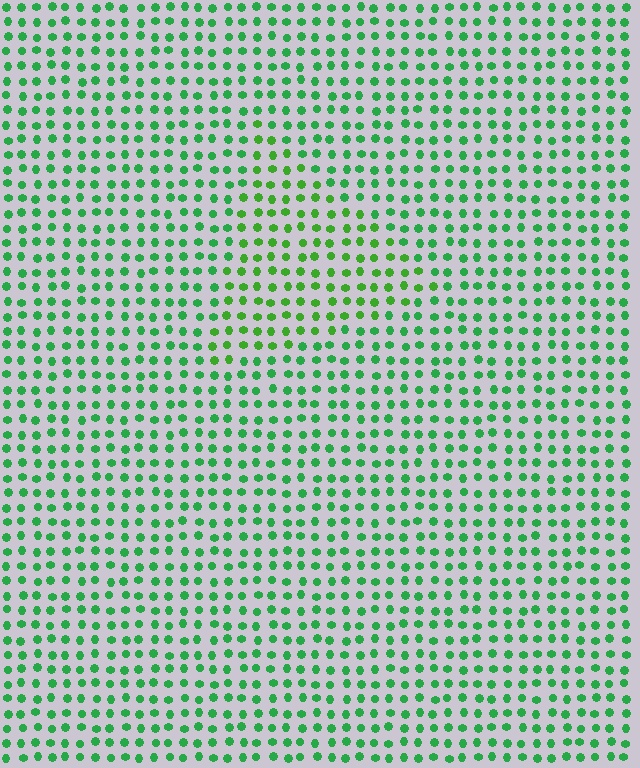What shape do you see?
I see a triangle.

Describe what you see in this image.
The image is filled with small green elements in a uniform arrangement. A triangle-shaped region is visible where the elements are tinted to a slightly different hue, forming a subtle color boundary.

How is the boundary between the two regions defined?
The boundary is defined purely by a slight shift in hue (about 24 degrees). Spacing, size, and orientation are identical on both sides.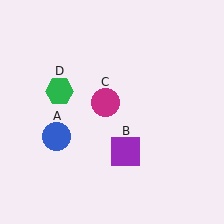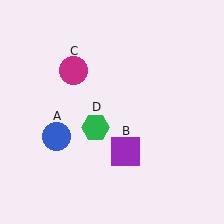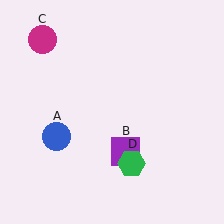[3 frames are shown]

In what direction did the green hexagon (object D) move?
The green hexagon (object D) moved down and to the right.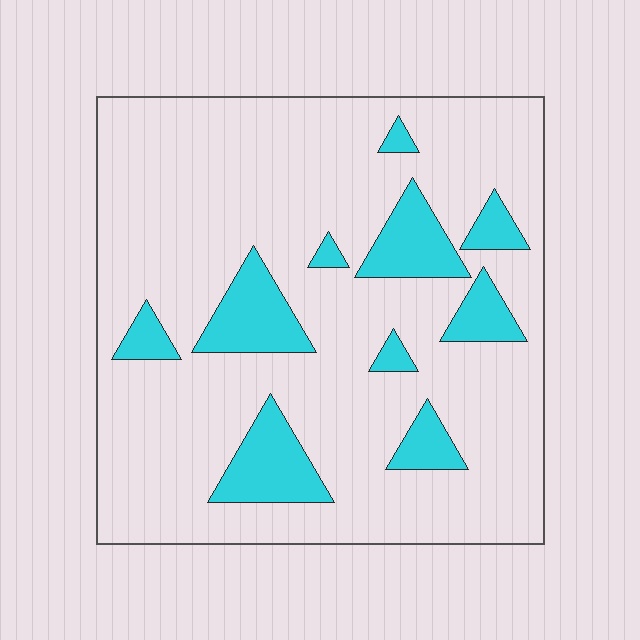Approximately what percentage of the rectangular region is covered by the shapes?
Approximately 15%.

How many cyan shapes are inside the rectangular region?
10.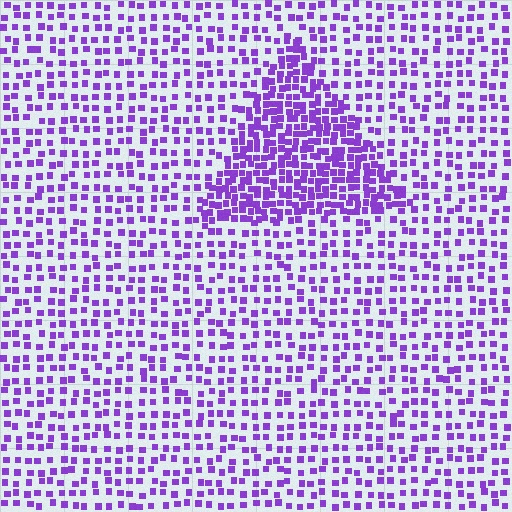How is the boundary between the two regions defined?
The boundary is defined by a change in element density (approximately 2.2x ratio). All elements are the same color, size, and shape.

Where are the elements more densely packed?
The elements are more densely packed inside the triangle boundary.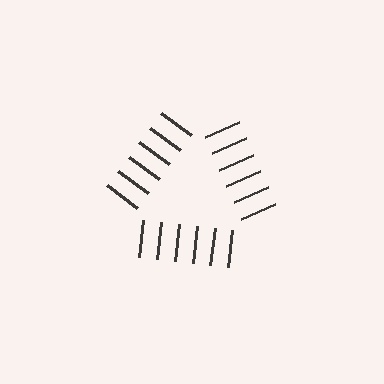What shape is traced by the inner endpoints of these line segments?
An illusory triangle — the line segments terminate on its edges but no continuous stroke is drawn.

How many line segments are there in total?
18 — 6 along each of the 3 edges.